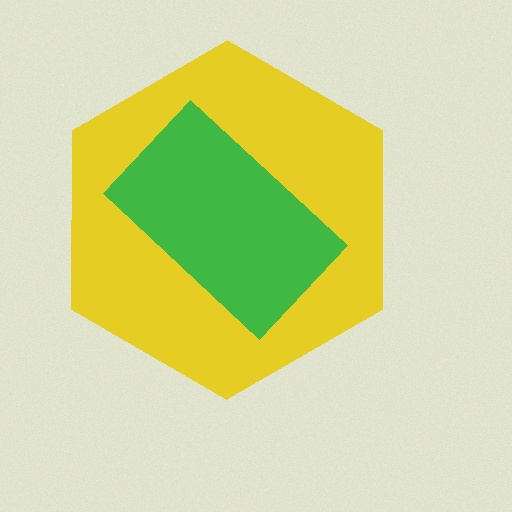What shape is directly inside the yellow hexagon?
The green rectangle.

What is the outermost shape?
The yellow hexagon.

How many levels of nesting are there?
2.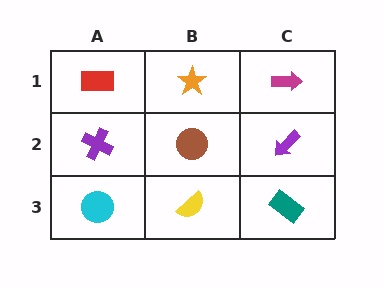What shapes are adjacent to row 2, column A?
A red rectangle (row 1, column A), a cyan circle (row 3, column A), a brown circle (row 2, column B).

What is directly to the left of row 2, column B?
A purple cross.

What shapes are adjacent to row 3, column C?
A purple arrow (row 2, column C), a yellow semicircle (row 3, column B).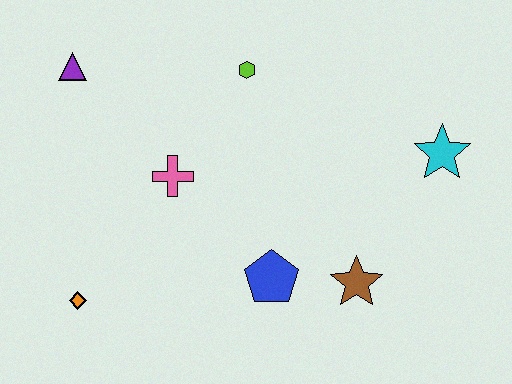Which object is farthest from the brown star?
The purple triangle is farthest from the brown star.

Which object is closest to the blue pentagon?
The brown star is closest to the blue pentagon.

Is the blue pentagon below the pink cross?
Yes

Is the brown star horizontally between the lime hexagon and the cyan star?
Yes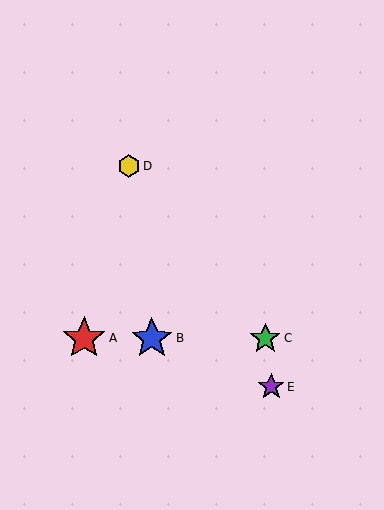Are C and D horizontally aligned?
No, C is at y≈338 and D is at y≈166.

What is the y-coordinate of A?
Object A is at y≈338.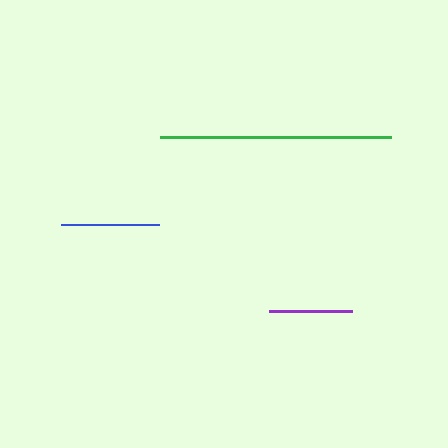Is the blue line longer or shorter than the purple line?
The blue line is longer than the purple line.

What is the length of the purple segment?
The purple segment is approximately 83 pixels long.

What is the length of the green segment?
The green segment is approximately 231 pixels long.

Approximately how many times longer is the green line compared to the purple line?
The green line is approximately 2.8 times the length of the purple line.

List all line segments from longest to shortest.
From longest to shortest: green, blue, purple.